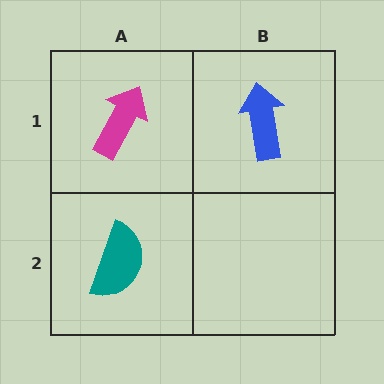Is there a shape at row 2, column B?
No, that cell is empty.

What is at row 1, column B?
A blue arrow.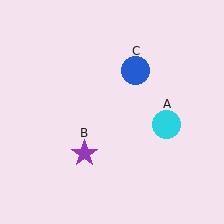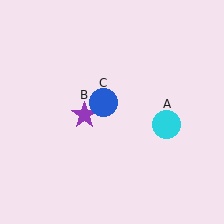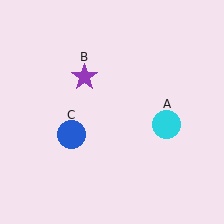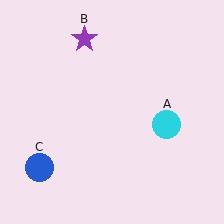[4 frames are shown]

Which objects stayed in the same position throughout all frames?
Cyan circle (object A) remained stationary.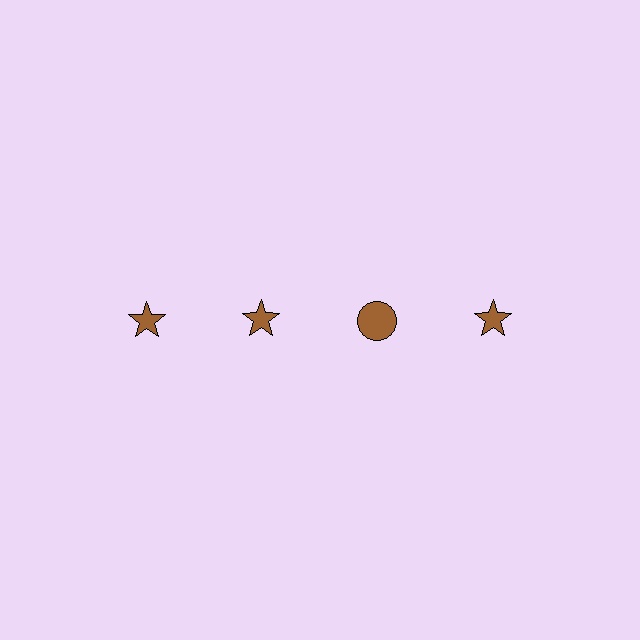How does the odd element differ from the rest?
It has a different shape: circle instead of star.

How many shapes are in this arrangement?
There are 4 shapes arranged in a grid pattern.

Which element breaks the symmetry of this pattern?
The brown circle in the top row, center column breaks the symmetry. All other shapes are brown stars.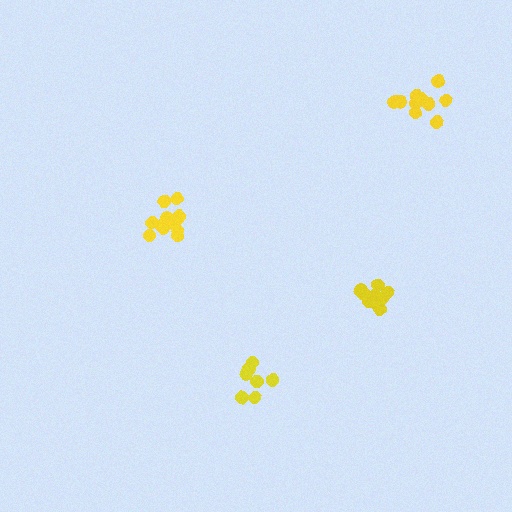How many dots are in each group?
Group 1: 7 dots, Group 2: 12 dots, Group 3: 10 dots, Group 4: 10 dots (39 total).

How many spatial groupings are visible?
There are 4 spatial groupings.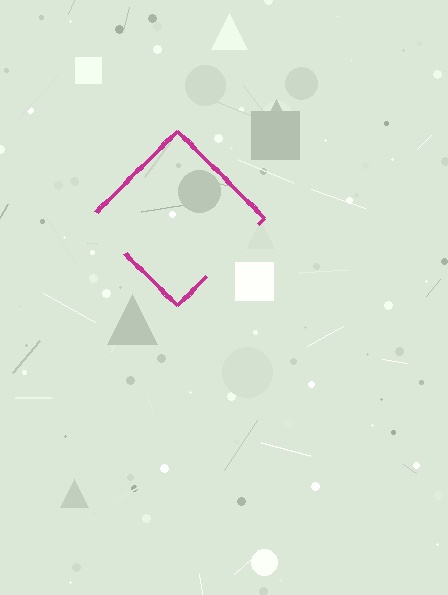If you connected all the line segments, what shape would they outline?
They would outline a diamond.